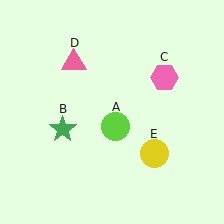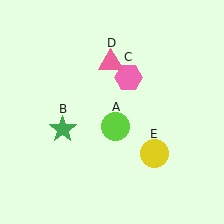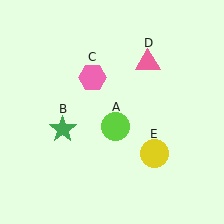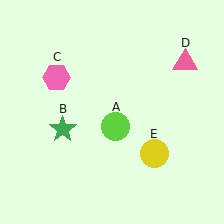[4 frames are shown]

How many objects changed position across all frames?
2 objects changed position: pink hexagon (object C), pink triangle (object D).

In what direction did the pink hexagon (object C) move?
The pink hexagon (object C) moved left.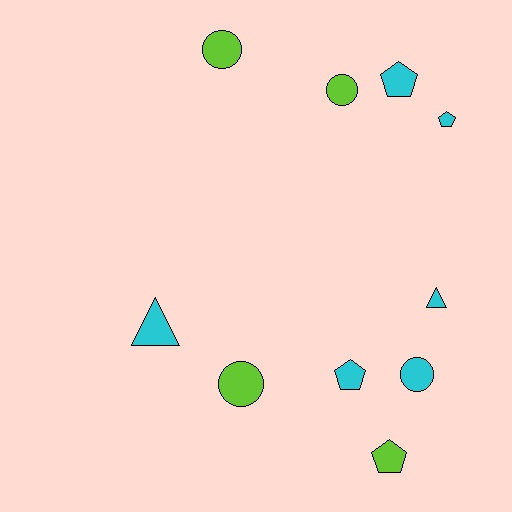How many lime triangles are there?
There are no lime triangles.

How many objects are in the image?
There are 10 objects.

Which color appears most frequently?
Cyan, with 6 objects.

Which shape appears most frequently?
Circle, with 4 objects.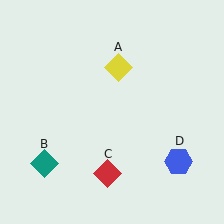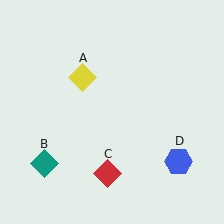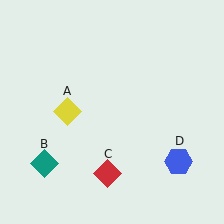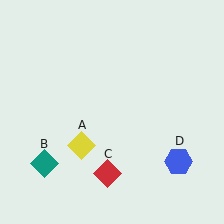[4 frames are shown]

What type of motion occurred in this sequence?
The yellow diamond (object A) rotated counterclockwise around the center of the scene.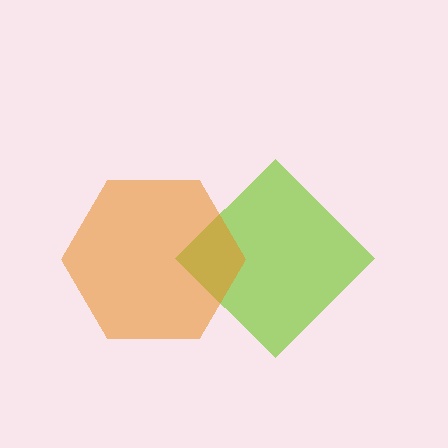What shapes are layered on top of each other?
The layered shapes are: a lime diamond, an orange hexagon.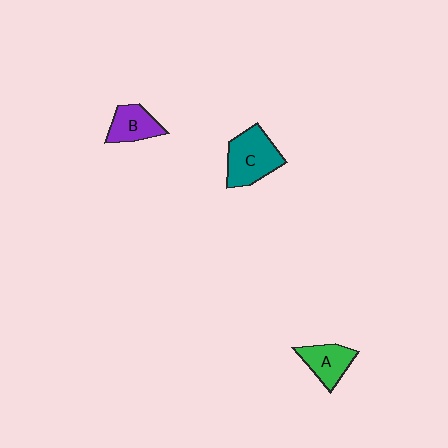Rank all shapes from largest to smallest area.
From largest to smallest: C (teal), A (green), B (purple).